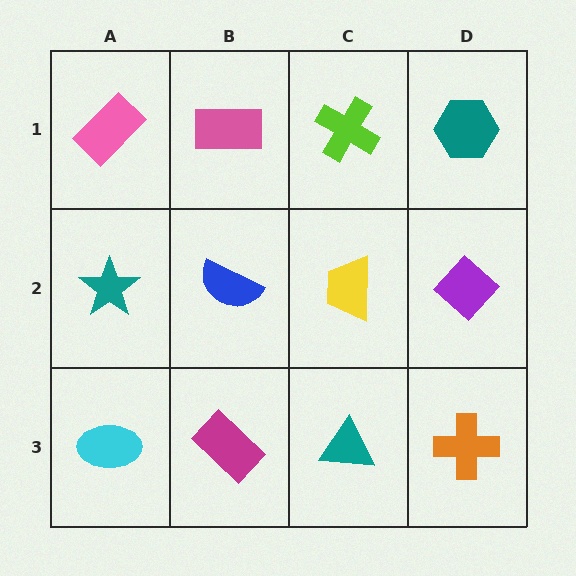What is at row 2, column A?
A teal star.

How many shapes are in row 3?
4 shapes.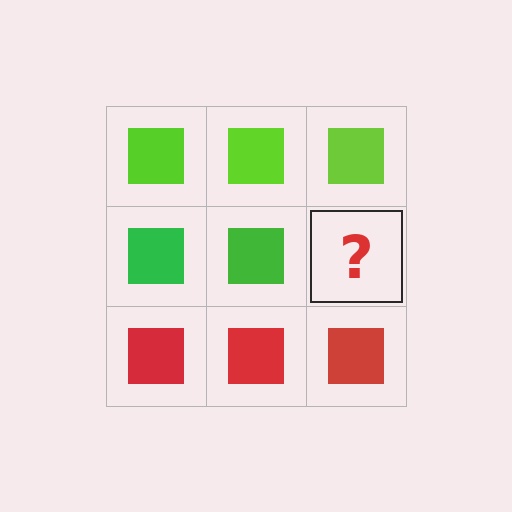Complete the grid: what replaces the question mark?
The question mark should be replaced with a green square.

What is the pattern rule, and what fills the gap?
The rule is that each row has a consistent color. The gap should be filled with a green square.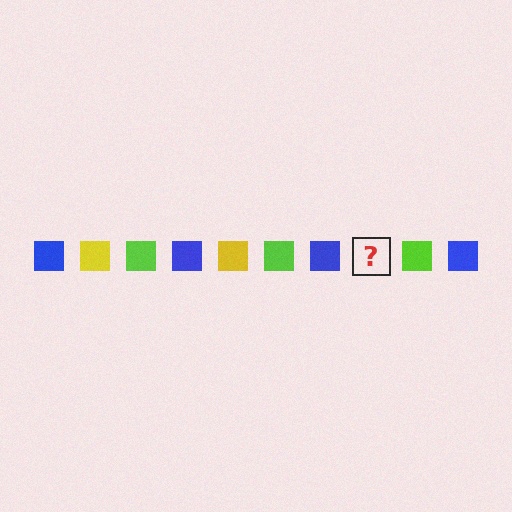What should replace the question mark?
The question mark should be replaced with a yellow square.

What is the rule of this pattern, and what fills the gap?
The rule is that the pattern cycles through blue, yellow, lime squares. The gap should be filled with a yellow square.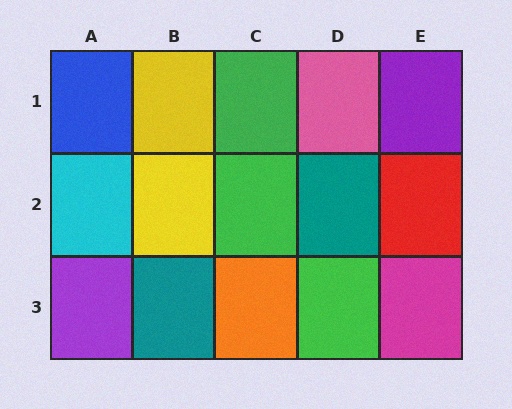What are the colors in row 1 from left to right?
Blue, yellow, green, pink, purple.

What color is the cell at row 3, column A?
Purple.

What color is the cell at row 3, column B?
Teal.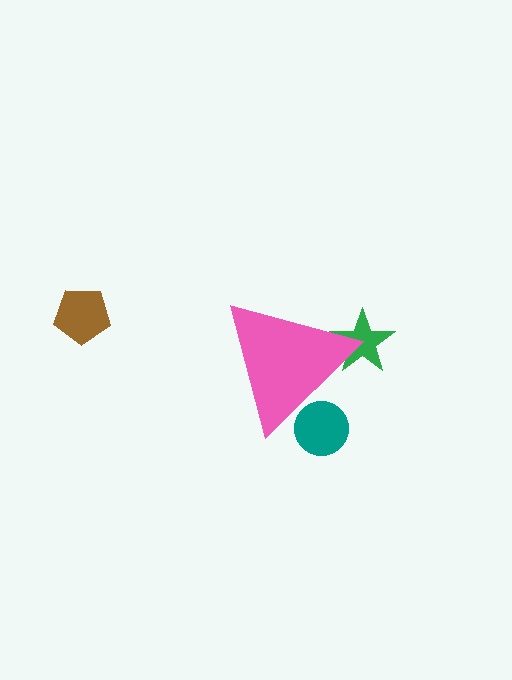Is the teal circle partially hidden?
Yes, the teal circle is partially hidden behind the pink triangle.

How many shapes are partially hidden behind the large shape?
2 shapes are partially hidden.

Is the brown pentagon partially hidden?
No, the brown pentagon is fully visible.